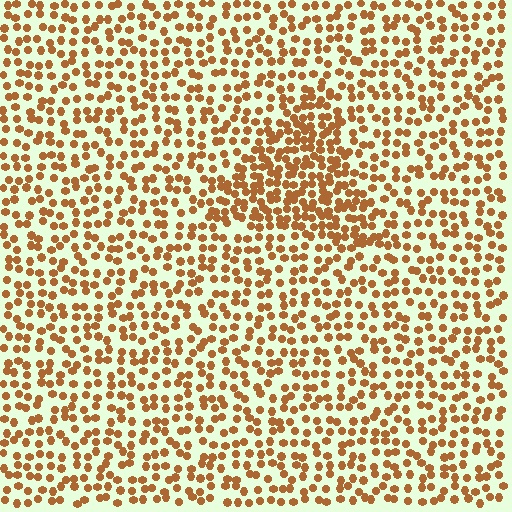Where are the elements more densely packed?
The elements are more densely packed inside the triangle boundary.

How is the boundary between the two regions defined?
The boundary is defined by a change in element density (approximately 1.8x ratio). All elements are the same color, size, and shape.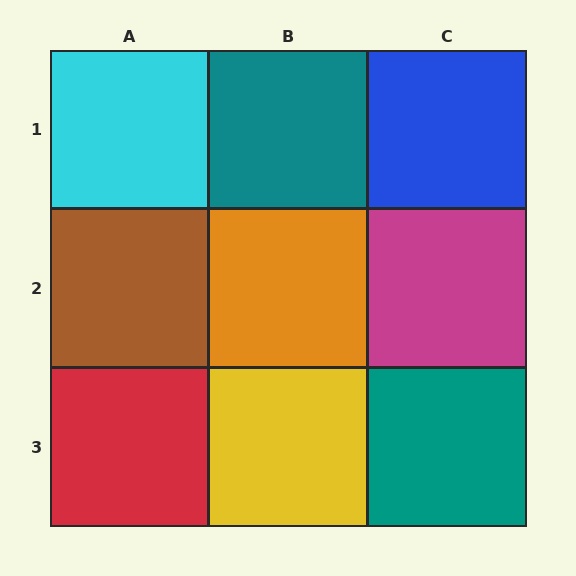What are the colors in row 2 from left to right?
Brown, orange, magenta.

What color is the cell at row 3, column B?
Yellow.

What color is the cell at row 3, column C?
Teal.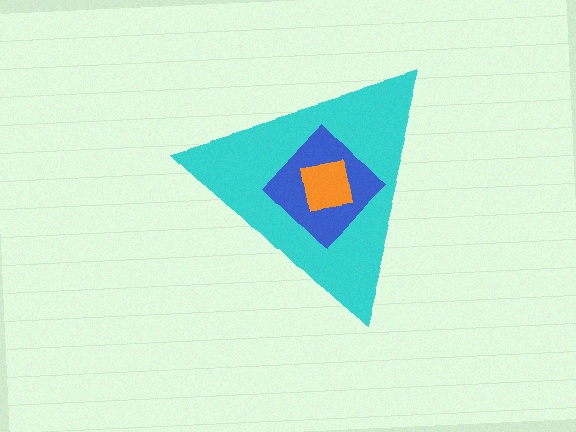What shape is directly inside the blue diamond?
The orange square.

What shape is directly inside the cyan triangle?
The blue diamond.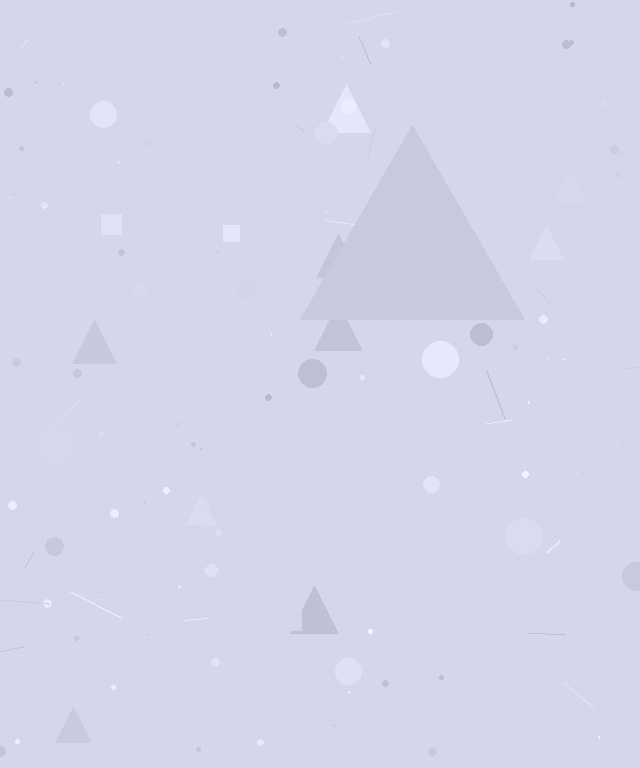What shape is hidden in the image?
A triangle is hidden in the image.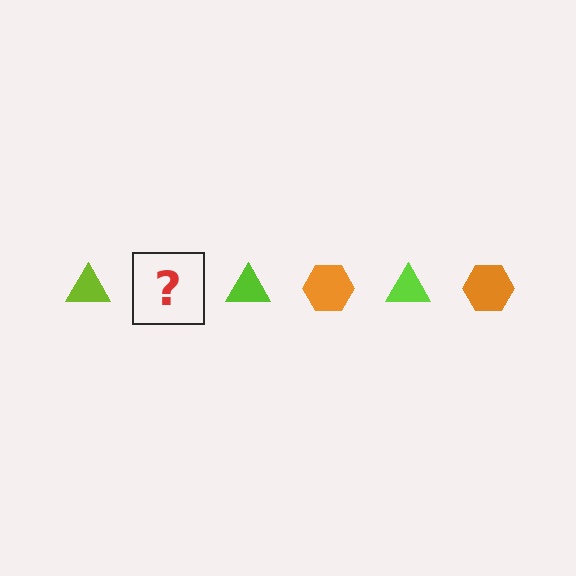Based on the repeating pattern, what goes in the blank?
The blank should be an orange hexagon.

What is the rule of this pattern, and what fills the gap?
The rule is that the pattern alternates between lime triangle and orange hexagon. The gap should be filled with an orange hexagon.